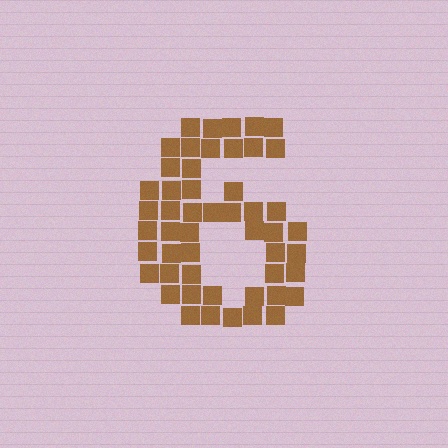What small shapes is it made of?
It is made of small squares.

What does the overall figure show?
The overall figure shows the digit 6.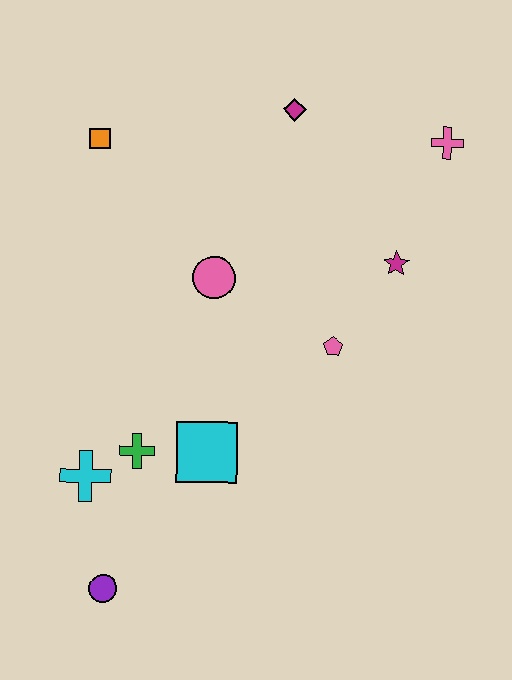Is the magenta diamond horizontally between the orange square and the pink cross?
Yes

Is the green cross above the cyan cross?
Yes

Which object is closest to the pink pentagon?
The magenta star is closest to the pink pentagon.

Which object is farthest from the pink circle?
The purple circle is farthest from the pink circle.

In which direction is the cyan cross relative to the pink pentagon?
The cyan cross is to the left of the pink pentagon.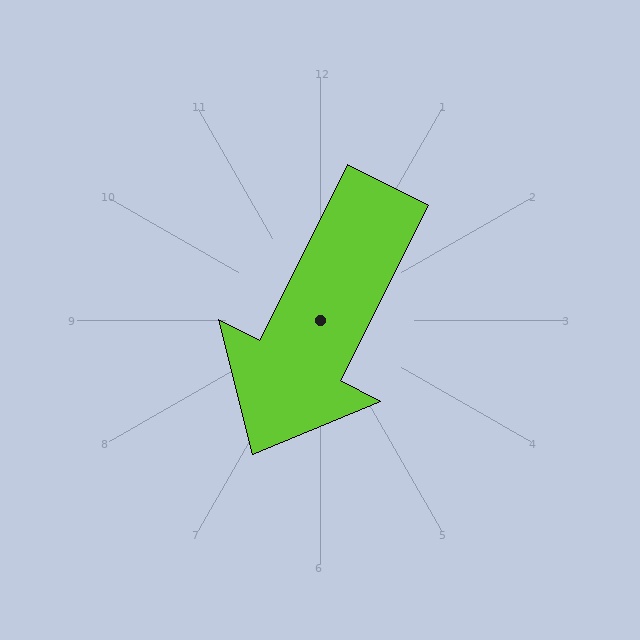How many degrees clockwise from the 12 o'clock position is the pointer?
Approximately 207 degrees.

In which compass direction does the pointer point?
Southwest.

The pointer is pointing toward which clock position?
Roughly 7 o'clock.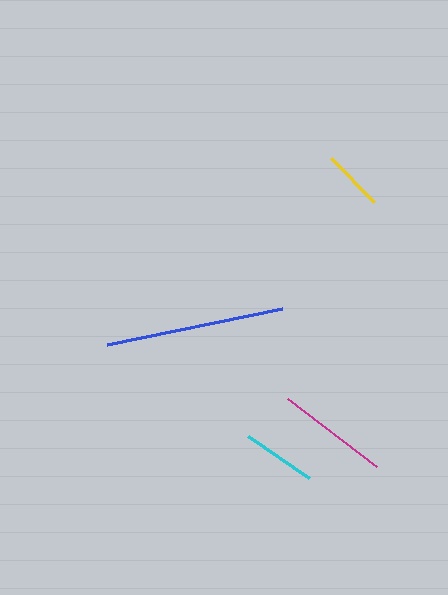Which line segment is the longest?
The blue line is the longest at approximately 178 pixels.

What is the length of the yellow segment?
The yellow segment is approximately 62 pixels long.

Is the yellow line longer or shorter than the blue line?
The blue line is longer than the yellow line.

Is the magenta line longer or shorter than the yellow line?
The magenta line is longer than the yellow line.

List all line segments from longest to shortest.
From longest to shortest: blue, magenta, cyan, yellow.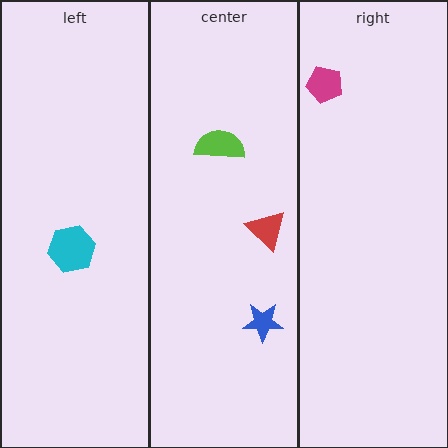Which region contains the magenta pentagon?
The right region.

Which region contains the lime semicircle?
The center region.